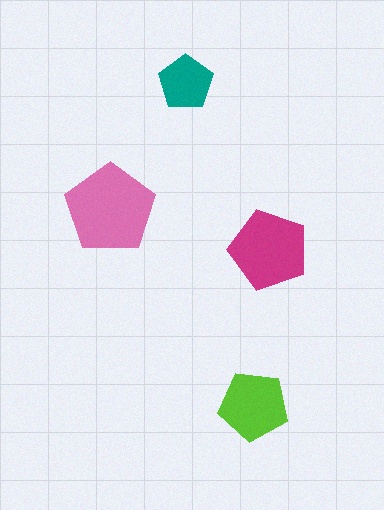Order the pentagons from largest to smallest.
the pink one, the magenta one, the lime one, the teal one.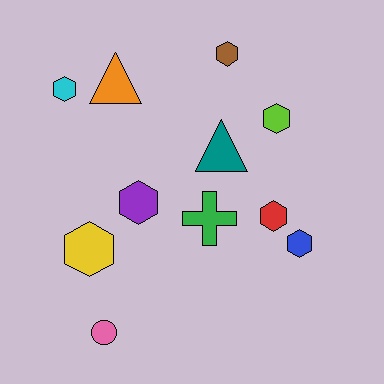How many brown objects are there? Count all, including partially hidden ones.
There is 1 brown object.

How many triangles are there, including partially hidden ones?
There are 2 triangles.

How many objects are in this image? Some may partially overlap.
There are 11 objects.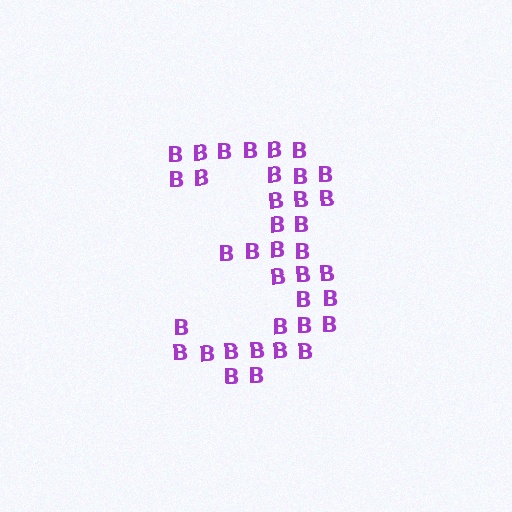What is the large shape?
The large shape is the digit 3.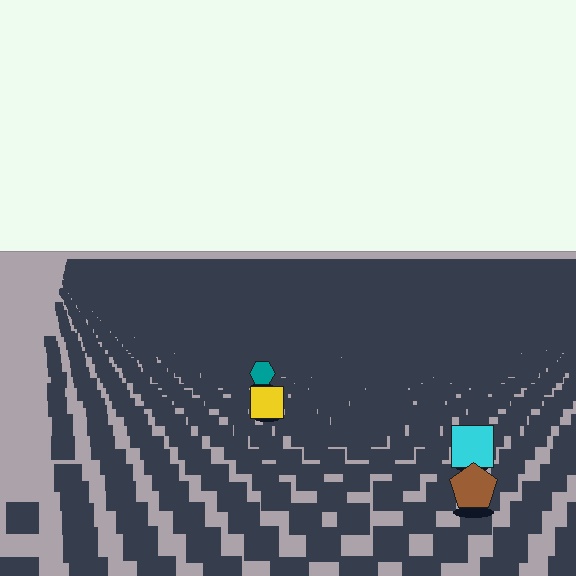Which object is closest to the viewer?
The brown pentagon is closest. The texture marks near it are larger and more spread out.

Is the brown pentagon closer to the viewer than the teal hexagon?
Yes. The brown pentagon is closer — you can tell from the texture gradient: the ground texture is coarser near it.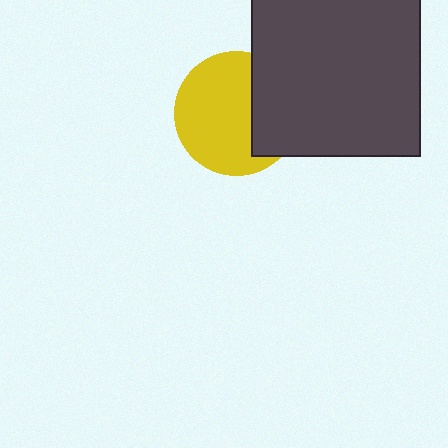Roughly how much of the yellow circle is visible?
Most of it is visible (roughly 67%).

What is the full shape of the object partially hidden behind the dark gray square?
The partially hidden object is a yellow circle.